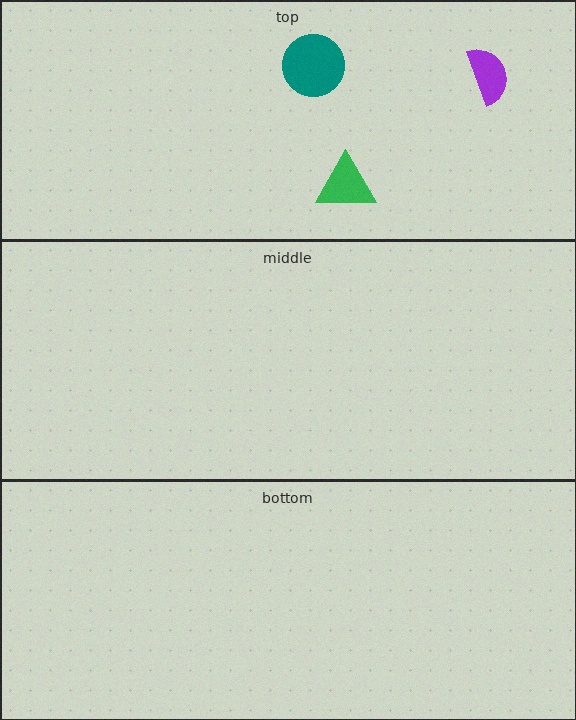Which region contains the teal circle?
The top region.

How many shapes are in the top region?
3.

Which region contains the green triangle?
The top region.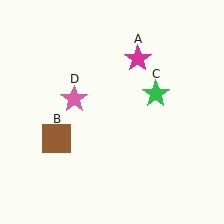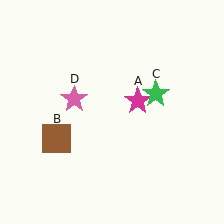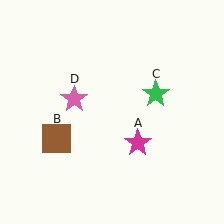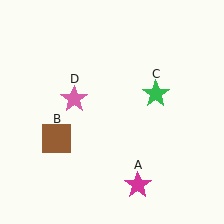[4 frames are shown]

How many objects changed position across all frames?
1 object changed position: magenta star (object A).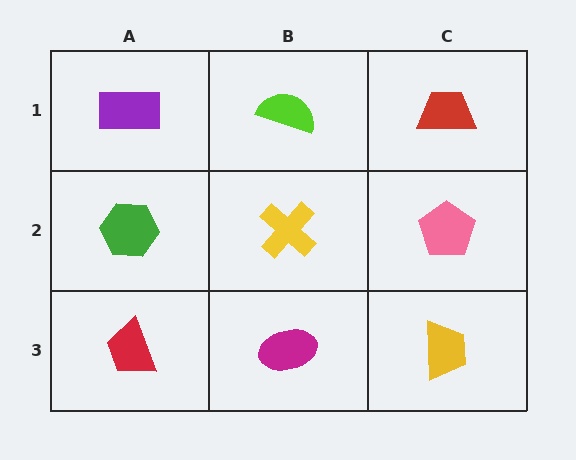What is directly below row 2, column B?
A magenta ellipse.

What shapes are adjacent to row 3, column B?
A yellow cross (row 2, column B), a red trapezoid (row 3, column A), a yellow trapezoid (row 3, column C).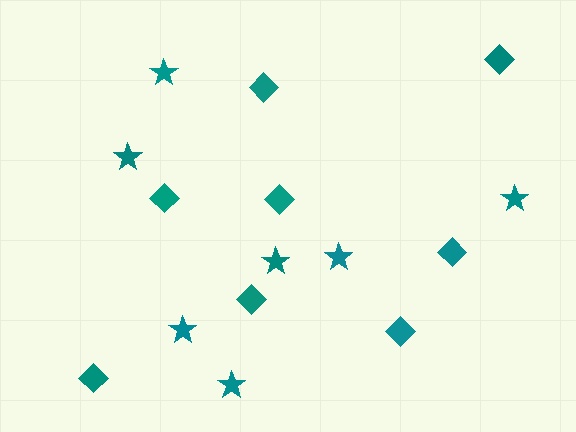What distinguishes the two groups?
There are 2 groups: one group of diamonds (8) and one group of stars (7).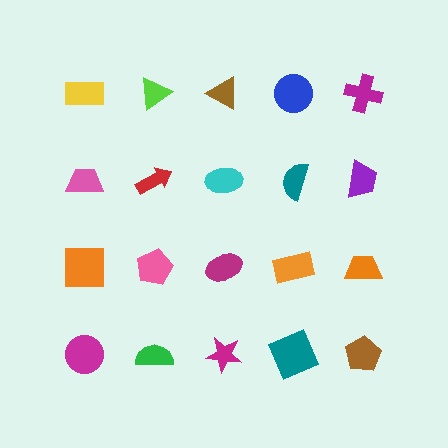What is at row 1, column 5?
A magenta cross.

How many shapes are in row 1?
5 shapes.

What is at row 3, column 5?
An orange trapezoid.